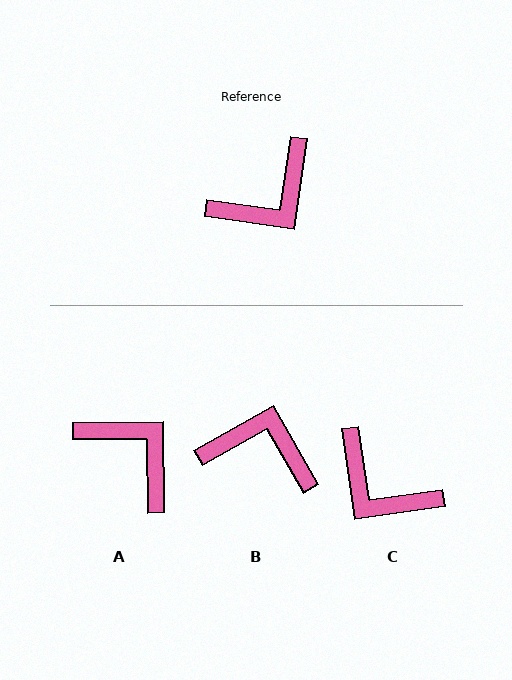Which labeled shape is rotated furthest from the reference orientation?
B, about 128 degrees away.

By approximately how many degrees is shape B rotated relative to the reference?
Approximately 128 degrees counter-clockwise.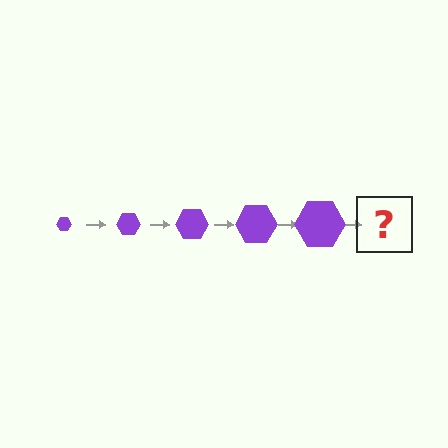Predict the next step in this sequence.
The next step is a purple hexagon, larger than the previous one.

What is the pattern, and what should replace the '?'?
The pattern is that the hexagon gets progressively larger each step. The '?' should be a purple hexagon, larger than the previous one.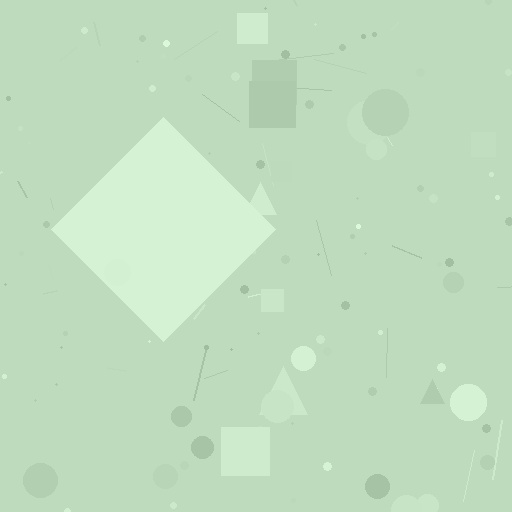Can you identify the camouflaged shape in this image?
The camouflaged shape is a diamond.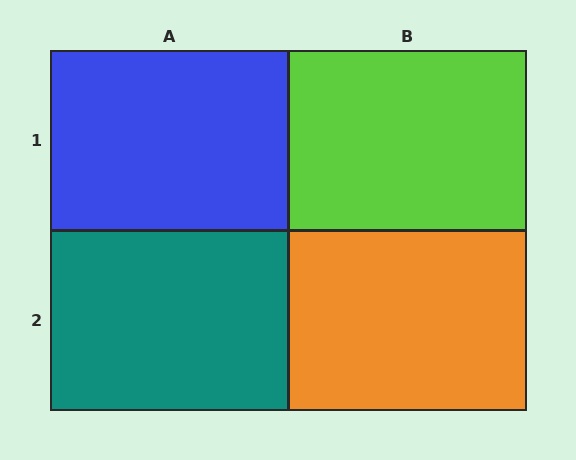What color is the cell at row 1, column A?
Blue.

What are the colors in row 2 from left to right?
Teal, orange.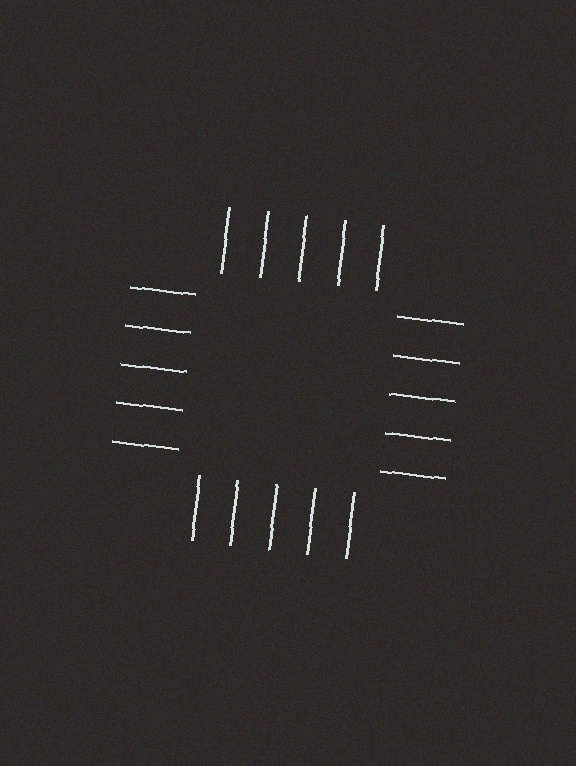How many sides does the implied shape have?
4 sides — the line-ends trace a square.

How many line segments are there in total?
20 — 5 along each of the 4 edges.